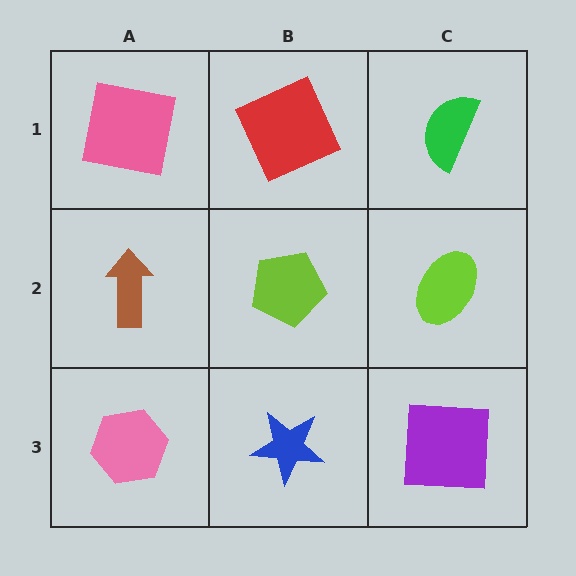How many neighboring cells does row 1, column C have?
2.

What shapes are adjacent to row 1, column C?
A lime ellipse (row 2, column C), a red square (row 1, column B).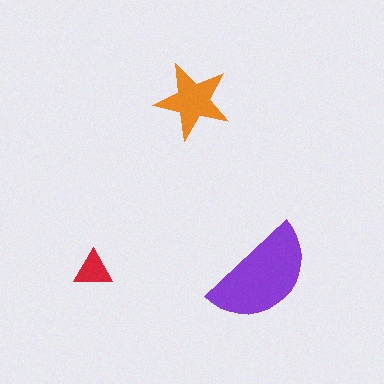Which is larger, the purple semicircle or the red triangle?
The purple semicircle.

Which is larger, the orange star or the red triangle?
The orange star.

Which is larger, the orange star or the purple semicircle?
The purple semicircle.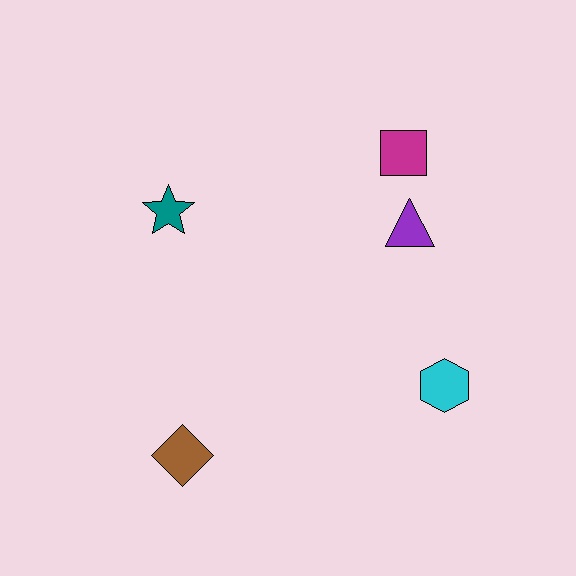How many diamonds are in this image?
There is 1 diamond.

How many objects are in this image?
There are 5 objects.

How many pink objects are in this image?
There are no pink objects.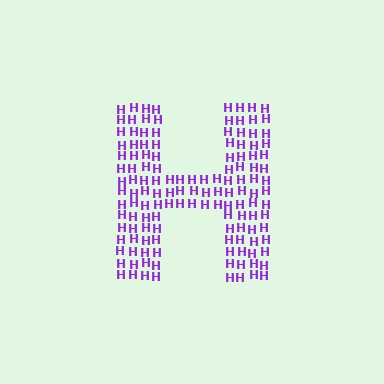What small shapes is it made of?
It is made of small letter H's.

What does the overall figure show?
The overall figure shows the letter H.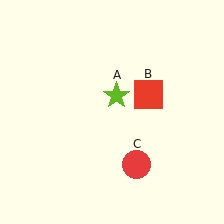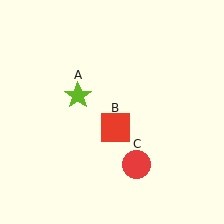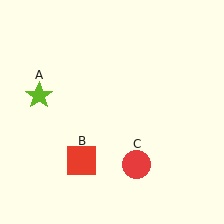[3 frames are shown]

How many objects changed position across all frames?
2 objects changed position: lime star (object A), red square (object B).